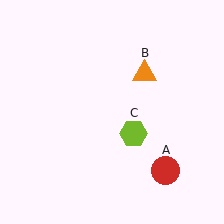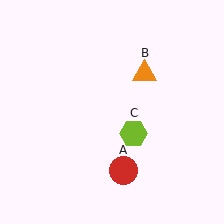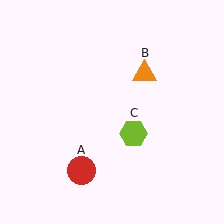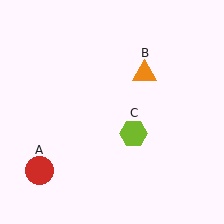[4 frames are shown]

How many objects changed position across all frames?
1 object changed position: red circle (object A).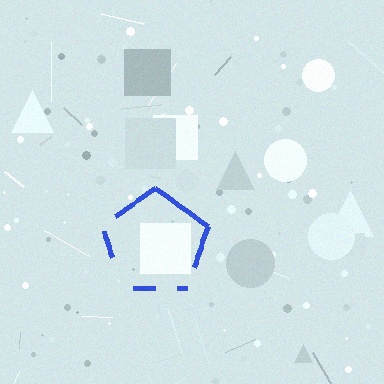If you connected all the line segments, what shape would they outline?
They would outline a pentagon.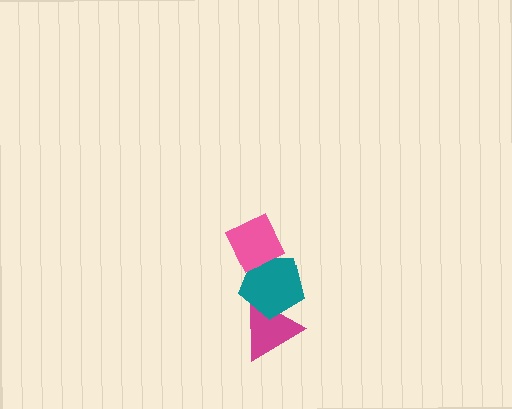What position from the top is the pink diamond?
The pink diamond is 1st from the top.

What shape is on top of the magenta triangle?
The teal pentagon is on top of the magenta triangle.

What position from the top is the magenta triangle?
The magenta triangle is 3rd from the top.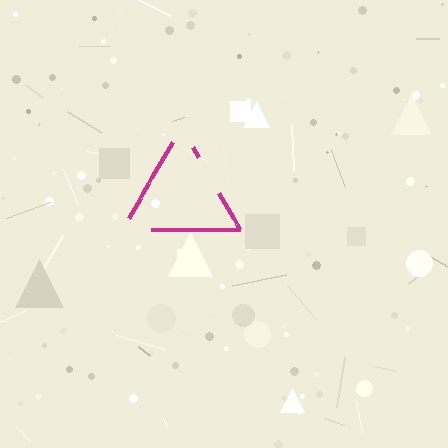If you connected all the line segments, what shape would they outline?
They would outline a triangle.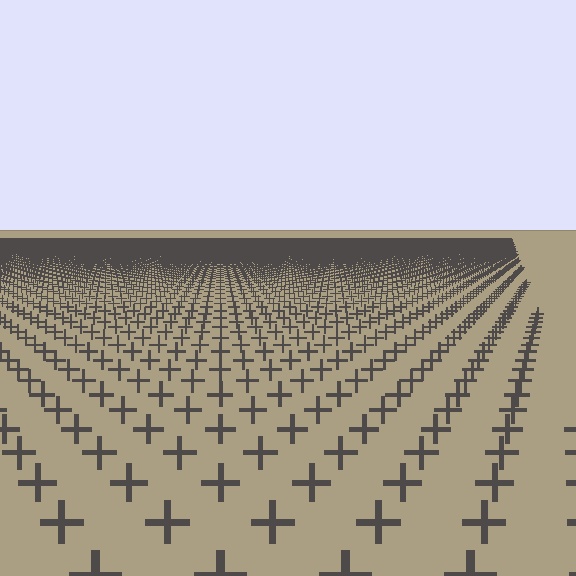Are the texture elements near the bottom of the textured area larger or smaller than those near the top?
Larger. Near the bottom, elements are closer to the viewer and appear at a bigger on-screen size.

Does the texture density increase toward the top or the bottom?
Density increases toward the top.